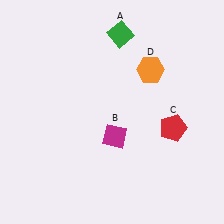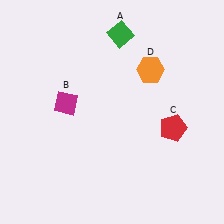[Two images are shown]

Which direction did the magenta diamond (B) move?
The magenta diamond (B) moved left.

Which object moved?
The magenta diamond (B) moved left.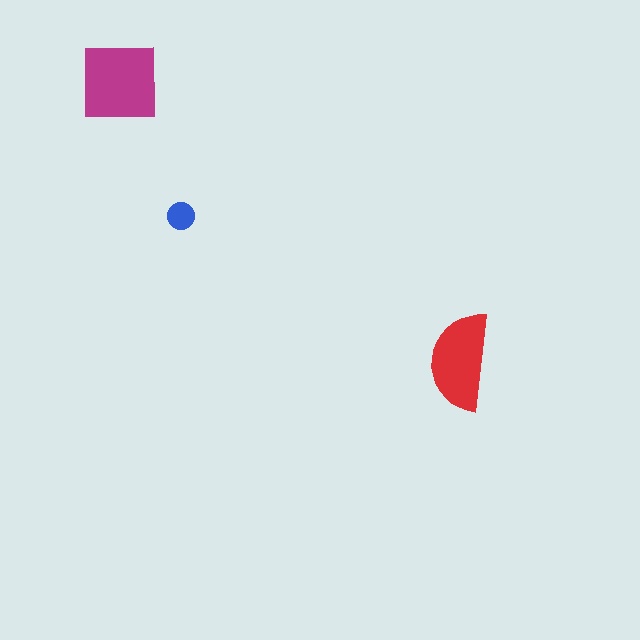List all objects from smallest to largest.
The blue circle, the red semicircle, the magenta square.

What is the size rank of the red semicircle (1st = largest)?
2nd.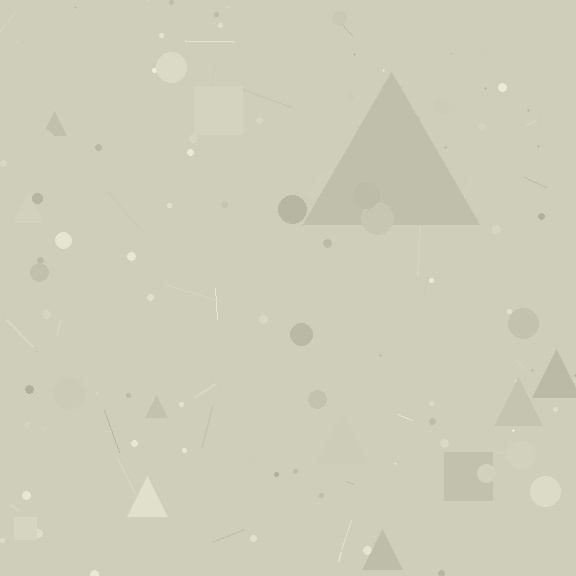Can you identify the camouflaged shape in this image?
The camouflaged shape is a triangle.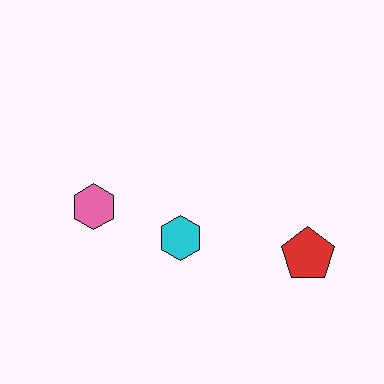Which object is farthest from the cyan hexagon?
The red pentagon is farthest from the cyan hexagon.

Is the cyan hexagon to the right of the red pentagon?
No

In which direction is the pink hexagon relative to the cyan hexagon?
The pink hexagon is to the left of the cyan hexagon.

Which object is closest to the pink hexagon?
The cyan hexagon is closest to the pink hexagon.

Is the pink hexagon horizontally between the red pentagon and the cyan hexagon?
No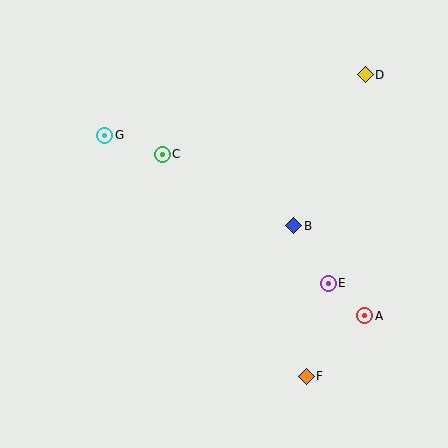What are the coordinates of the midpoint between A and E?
The midpoint between A and E is at (347, 299).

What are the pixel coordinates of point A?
Point A is at (365, 316).